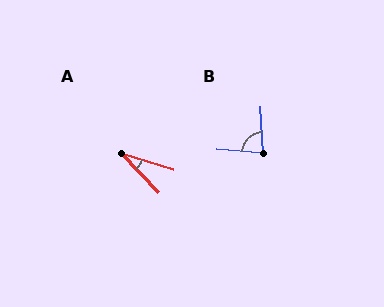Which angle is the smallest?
A, at approximately 29 degrees.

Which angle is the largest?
B, at approximately 82 degrees.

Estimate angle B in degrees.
Approximately 82 degrees.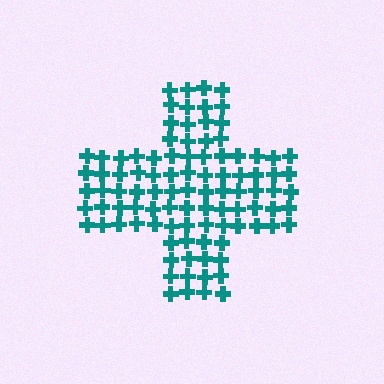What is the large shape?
The large shape is a cross.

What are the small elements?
The small elements are crosses.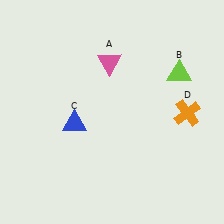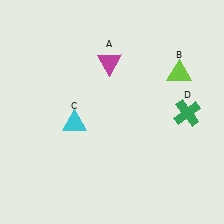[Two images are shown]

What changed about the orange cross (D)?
In Image 1, D is orange. In Image 2, it changed to green.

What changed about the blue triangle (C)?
In Image 1, C is blue. In Image 2, it changed to cyan.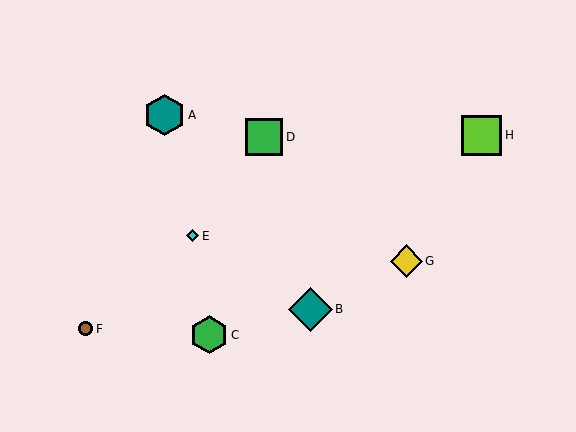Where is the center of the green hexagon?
The center of the green hexagon is at (209, 335).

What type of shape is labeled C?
Shape C is a green hexagon.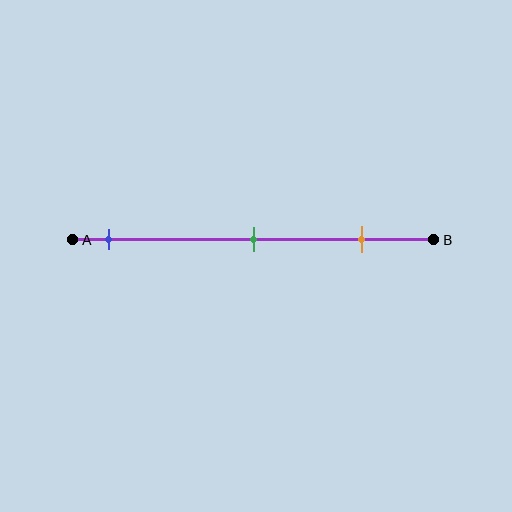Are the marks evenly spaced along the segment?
Yes, the marks are approximately evenly spaced.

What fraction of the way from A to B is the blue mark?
The blue mark is approximately 10% (0.1) of the way from A to B.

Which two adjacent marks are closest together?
The green and orange marks are the closest adjacent pair.